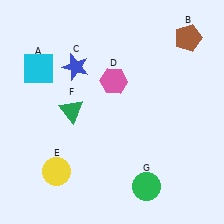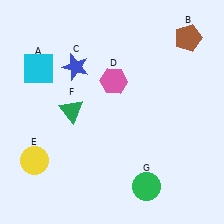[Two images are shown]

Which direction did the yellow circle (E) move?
The yellow circle (E) moved left.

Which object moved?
The yellow circle (E) moved left.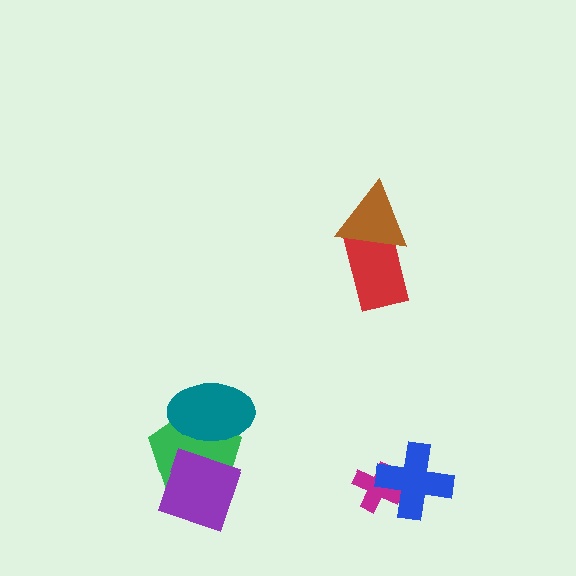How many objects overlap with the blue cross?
1 object overlaps with the blue cross.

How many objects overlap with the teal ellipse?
2 objects overlap with the teal ellipse.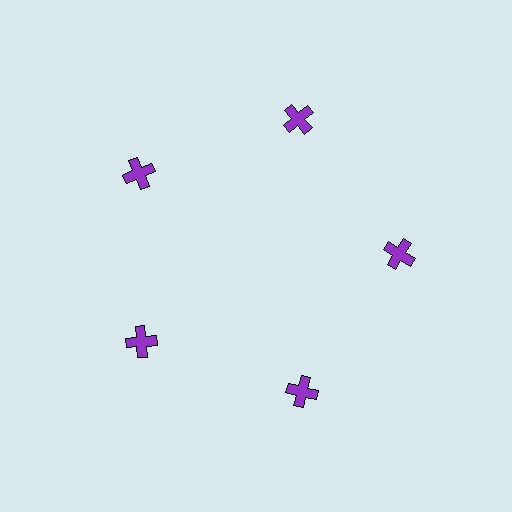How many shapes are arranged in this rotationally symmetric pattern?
There are 5 shapes, arranged in 5 groups of 1.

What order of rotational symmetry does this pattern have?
This pattern has 5-fold rotational symmetry.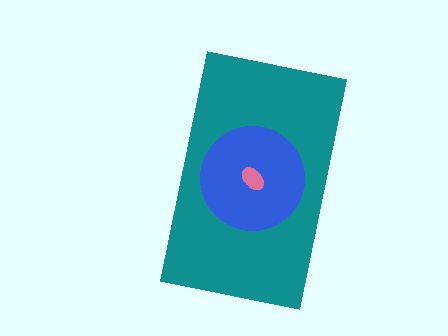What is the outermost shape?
The teal rectangle.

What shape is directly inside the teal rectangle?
The blue circle.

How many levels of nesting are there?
3.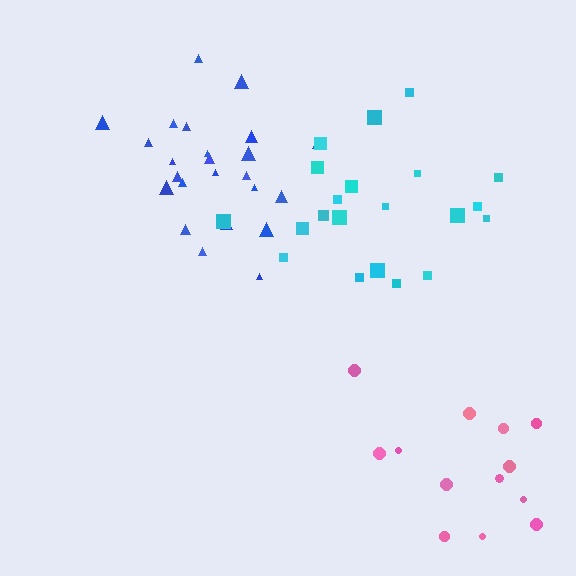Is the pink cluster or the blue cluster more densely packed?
Blue.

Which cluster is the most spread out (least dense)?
Pink.